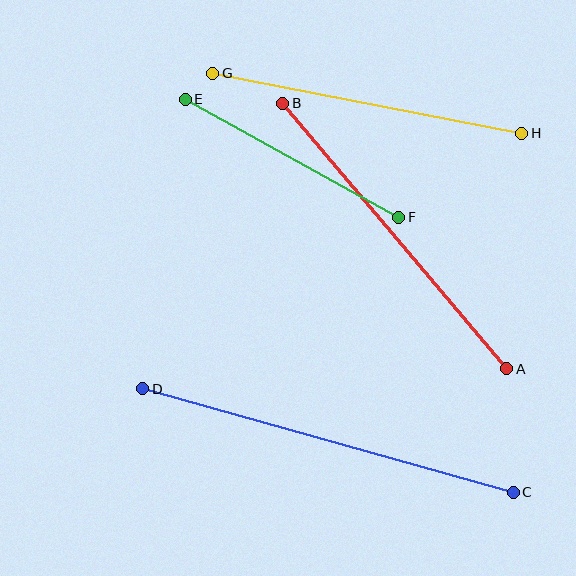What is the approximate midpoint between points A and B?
The midpoint is at approximately (395, 236) pixels.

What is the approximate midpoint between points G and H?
The midpoint is at approximately (367, 103) pixels.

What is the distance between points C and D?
The distance is approximately 385 pixels.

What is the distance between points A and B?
The distance is approximately 347 pixels.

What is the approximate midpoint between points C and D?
The midpoint is at approximately (328, 440) pixels.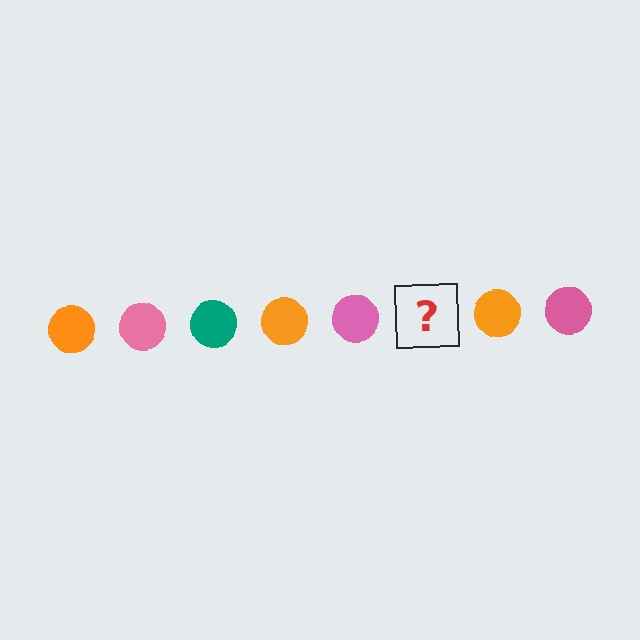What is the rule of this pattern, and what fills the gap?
The rule is that the pattern cycles through orange, pink, teal circles. The gap should be filled with a teal circle.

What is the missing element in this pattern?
The missing element is a teal circle.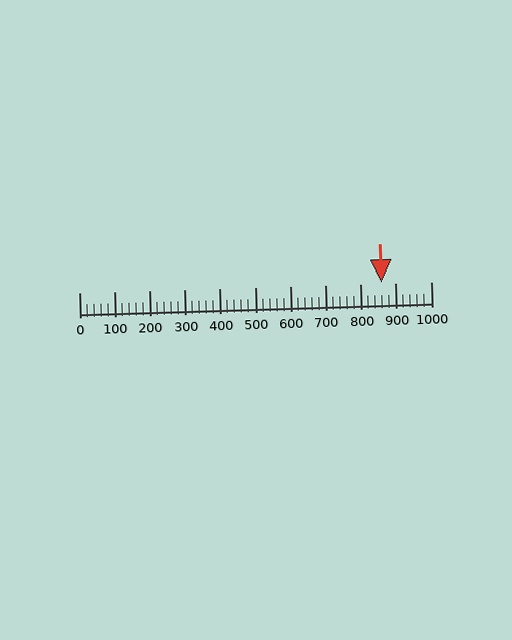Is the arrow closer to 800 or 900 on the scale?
The arrow is closer to 900.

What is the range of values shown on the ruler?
The ruler shows values from 0 to 1000.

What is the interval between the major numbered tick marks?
The major tick marks are spaced 100 units apart.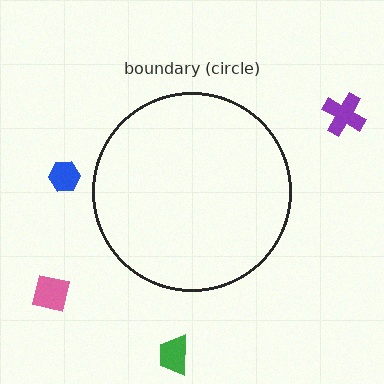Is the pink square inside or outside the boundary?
Outside.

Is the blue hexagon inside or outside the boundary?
Outside.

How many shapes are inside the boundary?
0 inside, 4 outside.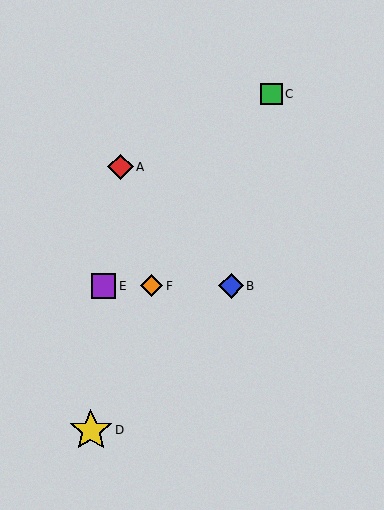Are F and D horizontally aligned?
No, F is at y≈286 and D is at y≈430.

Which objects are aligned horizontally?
Objects B, E, F are aligned horizontally.